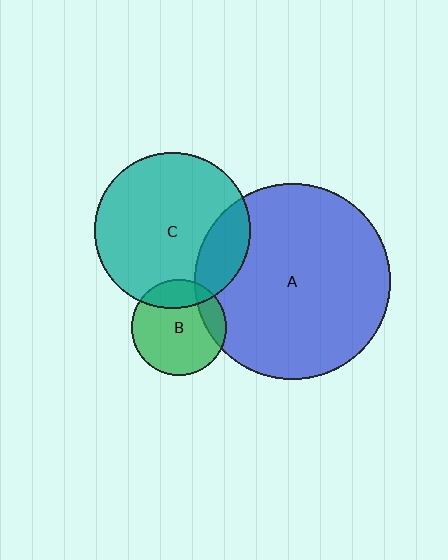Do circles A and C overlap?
Yes.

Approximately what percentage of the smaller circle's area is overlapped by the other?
Approximately 20%.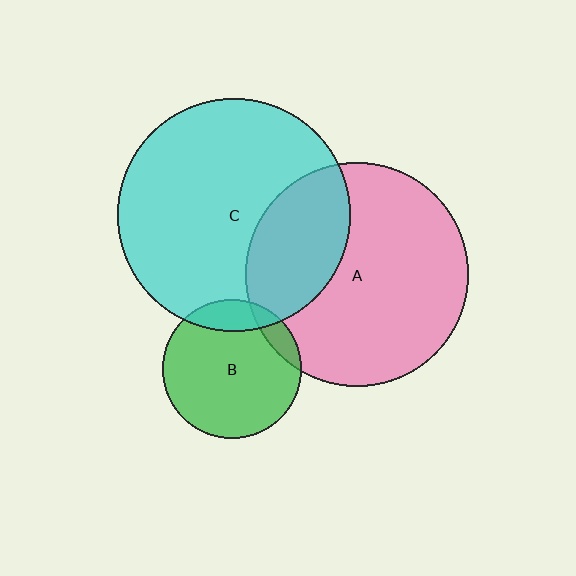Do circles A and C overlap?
Yes.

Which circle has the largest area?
Circle C (cyan).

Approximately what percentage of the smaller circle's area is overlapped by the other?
Approximately 30%.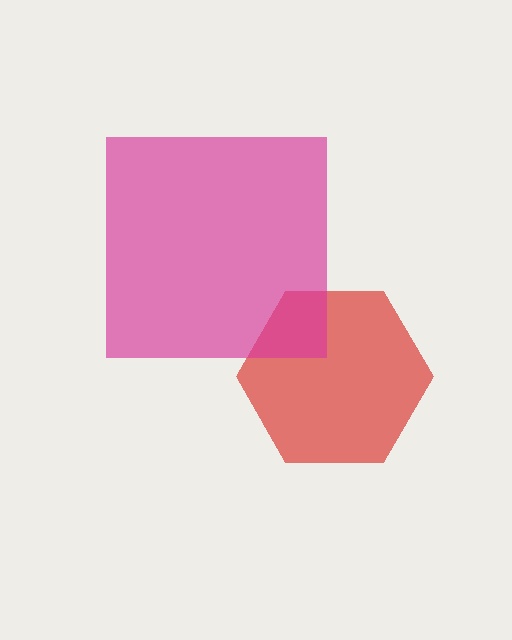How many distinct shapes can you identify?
There are 2 distinct shapes: a red hexagon, a magenta square.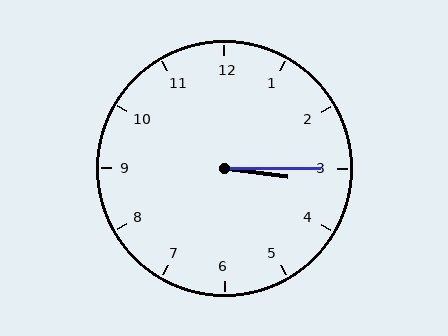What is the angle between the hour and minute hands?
Approximately 8 degrees.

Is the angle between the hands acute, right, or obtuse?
It is acute.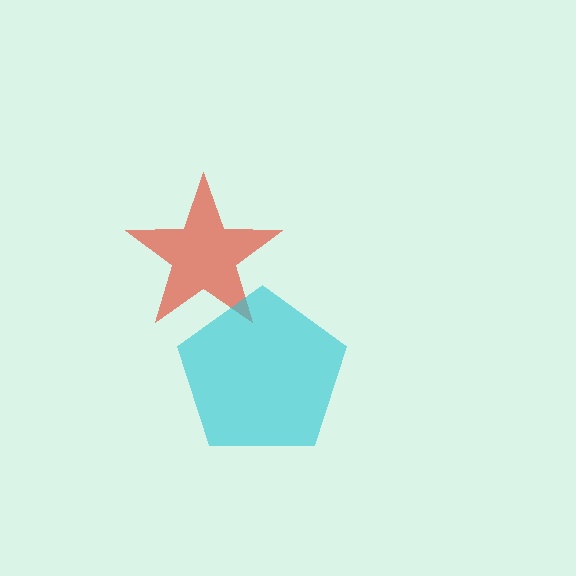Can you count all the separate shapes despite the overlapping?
Yes, there are 2 separate shapes.